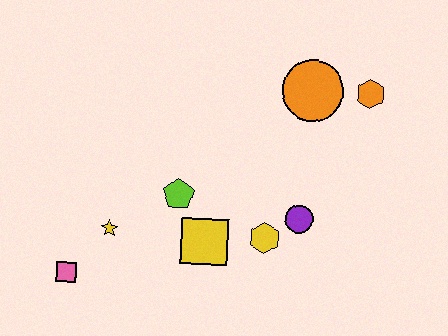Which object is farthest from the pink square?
The orange hexagon is farthest from the pink square.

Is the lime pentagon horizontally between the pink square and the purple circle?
Yes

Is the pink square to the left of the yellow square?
Yes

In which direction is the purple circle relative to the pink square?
The purple circle is to the right of the pink square.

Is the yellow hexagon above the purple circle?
No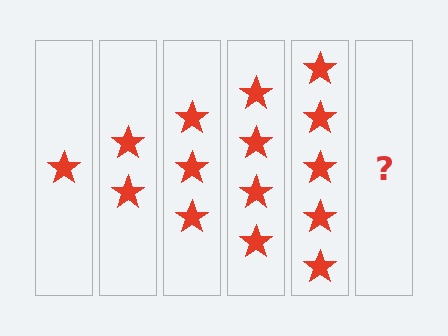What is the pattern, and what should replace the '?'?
The pattern is that each step adds one more star. The '?' should be 6 stars.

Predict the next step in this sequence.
The next step is 6 stars.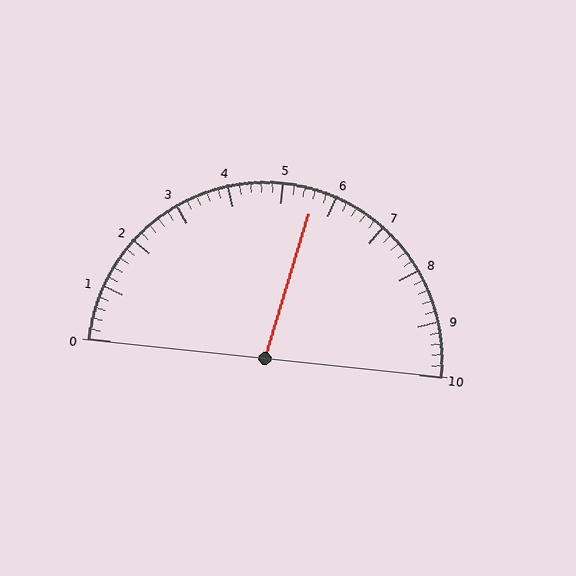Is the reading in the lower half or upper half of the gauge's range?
The reading is in the upper half of the range (0 to 10).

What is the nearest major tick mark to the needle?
The nearest major tick mark is 6.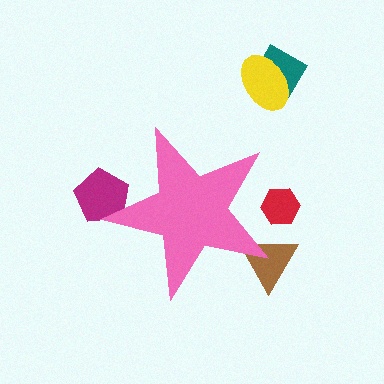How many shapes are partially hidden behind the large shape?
3 shapes are partially hidden.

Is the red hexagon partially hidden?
Yes, the red hexagon is partially hidden behind the pink star.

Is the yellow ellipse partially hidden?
No, the yellow ellipse is fully visible.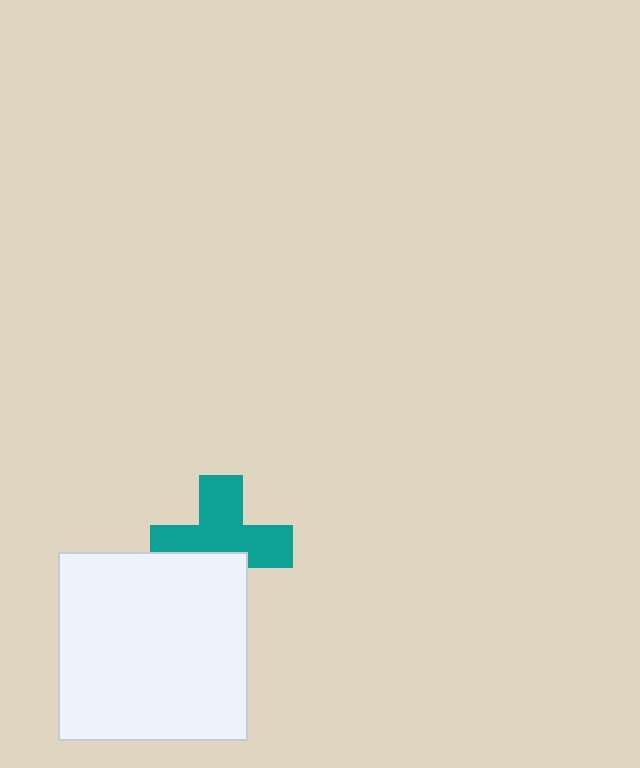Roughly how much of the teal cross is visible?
About half of it is visible (roughly 64%).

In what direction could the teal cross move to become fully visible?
The teal cross could move up. That would shift it out from behind the white square entirely.